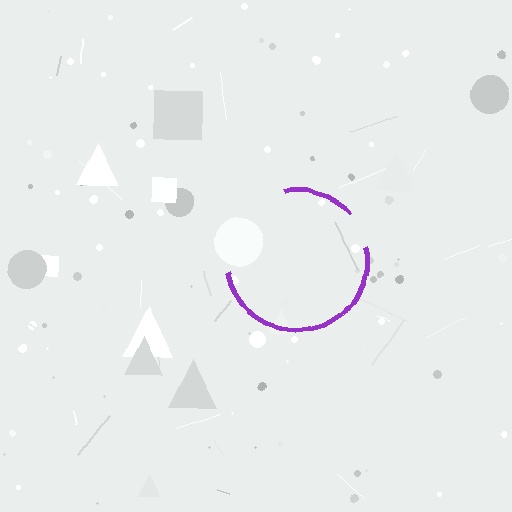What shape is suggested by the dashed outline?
The dashed outline suggests a circle.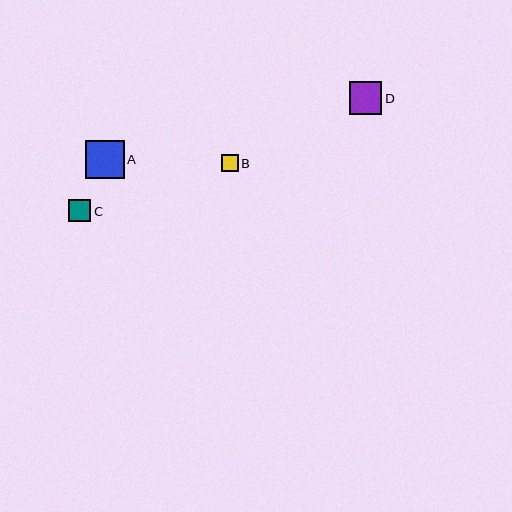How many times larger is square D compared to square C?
Square D is approximately 1.5 times the size of square C.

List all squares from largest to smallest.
From largest to smallest: A, D, C, B.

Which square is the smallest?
Square B is the smallest with a size of approximately 17 pixels.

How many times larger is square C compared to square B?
Square C is approximately 1.3 times the size of square B.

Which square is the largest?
Square A is the largest with a size of approximately 38 pixels.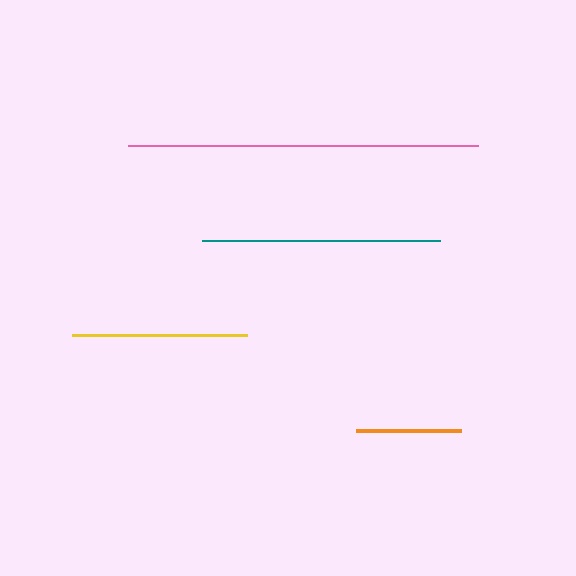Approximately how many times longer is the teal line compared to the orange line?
The teal line is approximately 2.3 times the length of the orange line.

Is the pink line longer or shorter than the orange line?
The pink line is longer than the orange line.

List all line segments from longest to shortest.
From longest to shortest: pink, teal, yellow, orange.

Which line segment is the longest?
The pink line is the longest at approximately 349 pixels.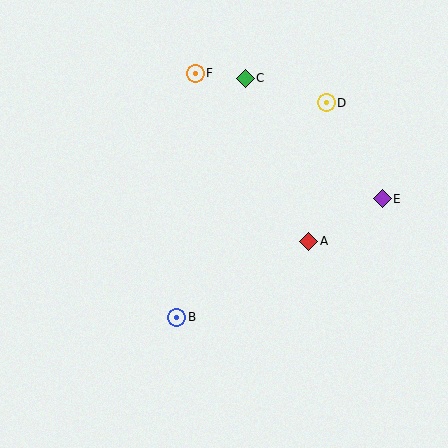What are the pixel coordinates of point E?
Point E is at (382, 198).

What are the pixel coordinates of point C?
Point C is at (245, 78).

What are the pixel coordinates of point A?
Point A is at (309, 241).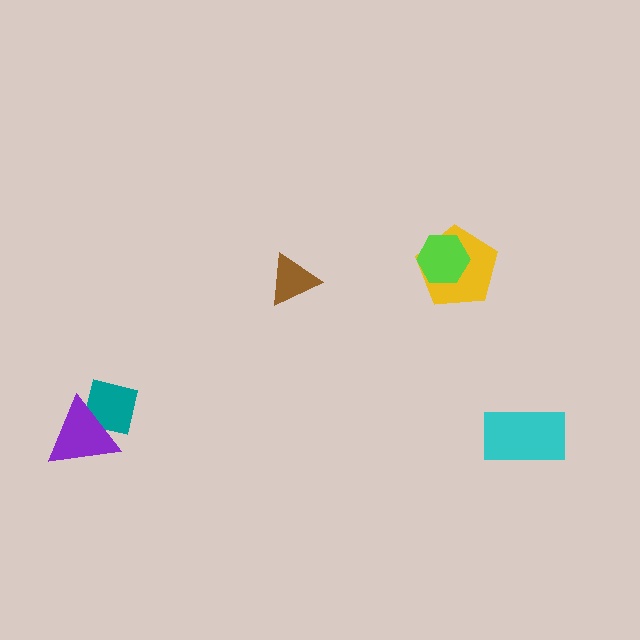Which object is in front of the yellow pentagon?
The lime hexagon is in front of the yellow pentagon.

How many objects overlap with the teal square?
1 object overlaps with the teal square.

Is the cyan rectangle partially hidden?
No, no other shape covers it.